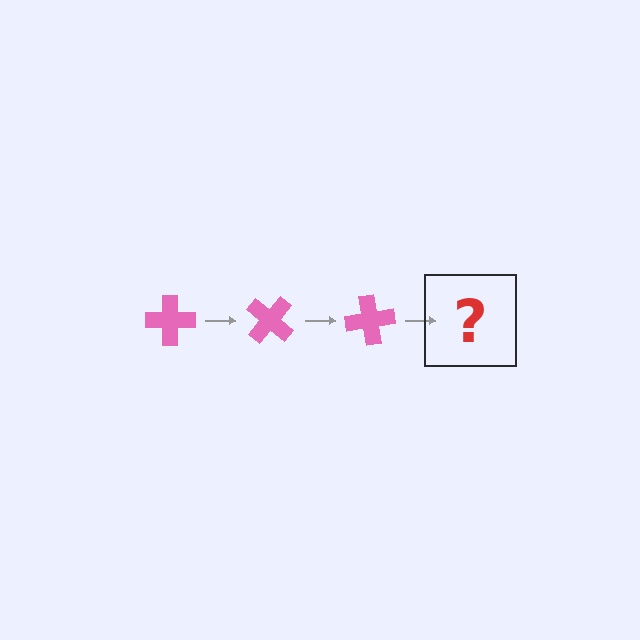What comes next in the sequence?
The next element should be a pink cross rotated 120 degrees.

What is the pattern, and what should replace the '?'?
The pattern is that the cross rotates 40 degrees each step. The '?' should be a pink cross rotated 120 degrees.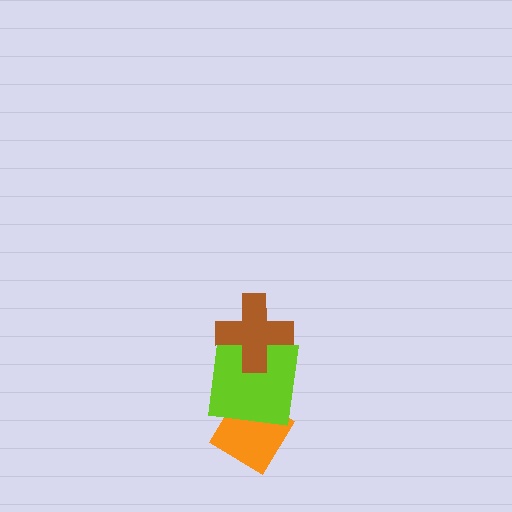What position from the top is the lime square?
The lime square is 2nd from the top.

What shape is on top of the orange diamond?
The lime square is on top of the orange diamond.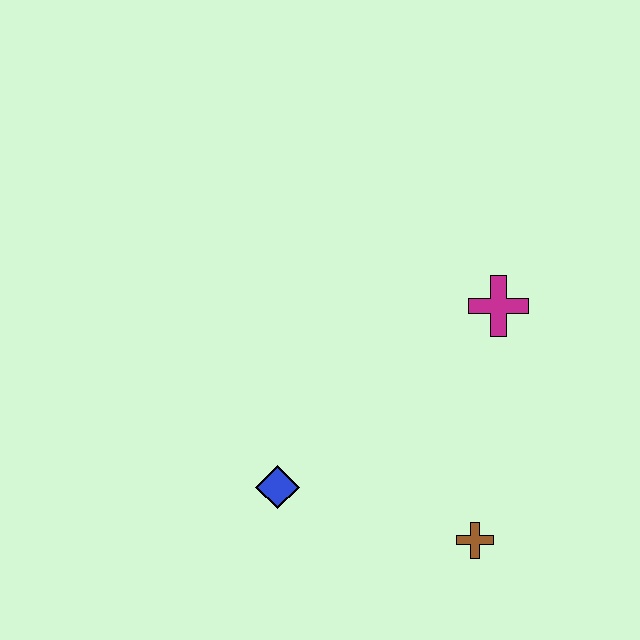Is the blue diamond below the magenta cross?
Yes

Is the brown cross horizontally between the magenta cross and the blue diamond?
Yes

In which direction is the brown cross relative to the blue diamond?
The brown cross is to the right of the blue diamond.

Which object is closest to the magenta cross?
The brown cross is closest to the magenta cross.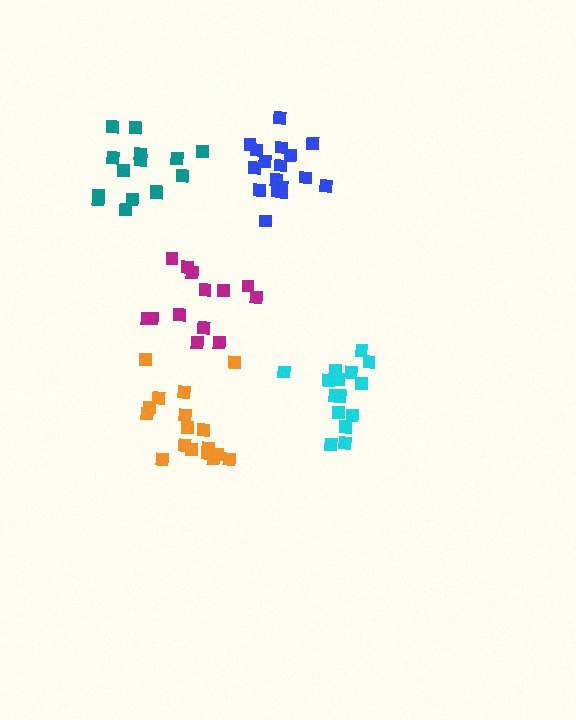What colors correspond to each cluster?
The clusters are colored: cyan, orange, magenta, blue, teal.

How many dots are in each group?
Group 1: 16 dots, Group 2: 17 dots, Group 3: 13 dots, Group 4: 17 dots, Group 5: 15 dots (78 total).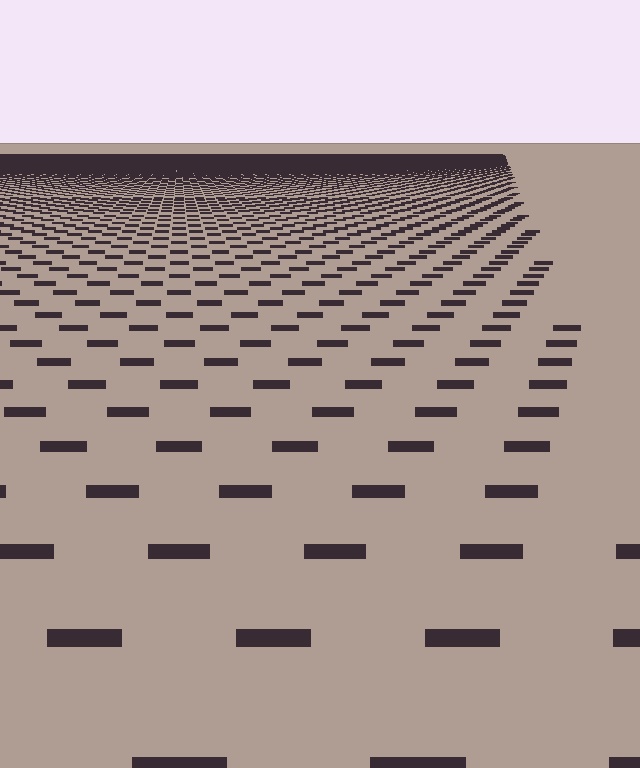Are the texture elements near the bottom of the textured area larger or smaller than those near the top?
Larger. Near the bottom, elements are closer to the viewer and appear at a bigger on-screen size.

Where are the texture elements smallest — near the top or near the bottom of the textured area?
Near the top.